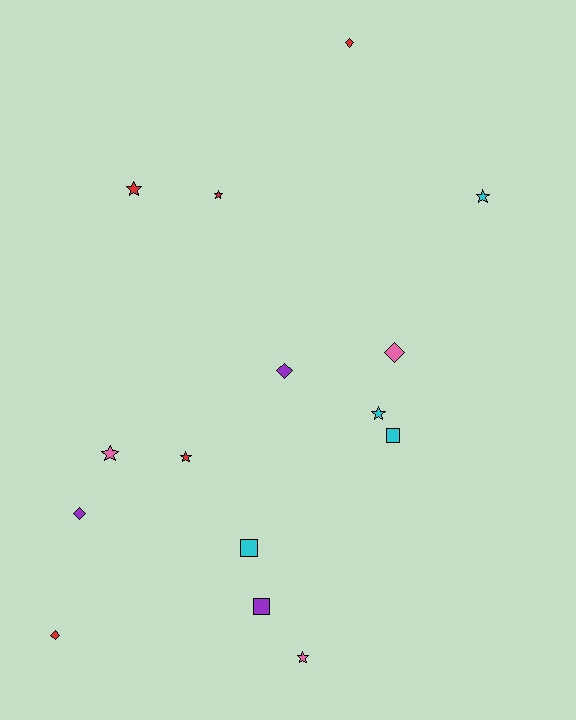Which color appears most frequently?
Red, with 5 objects.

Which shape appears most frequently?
Star, with 7 objects.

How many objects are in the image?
There are 15 objects.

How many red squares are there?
There are no red squares.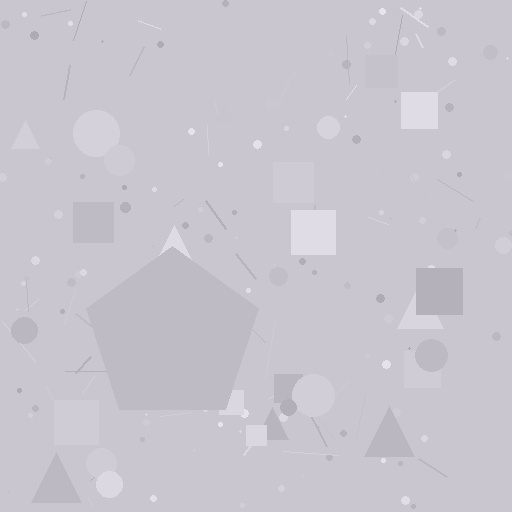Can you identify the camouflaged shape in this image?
The camouflaged shape is a pentagon.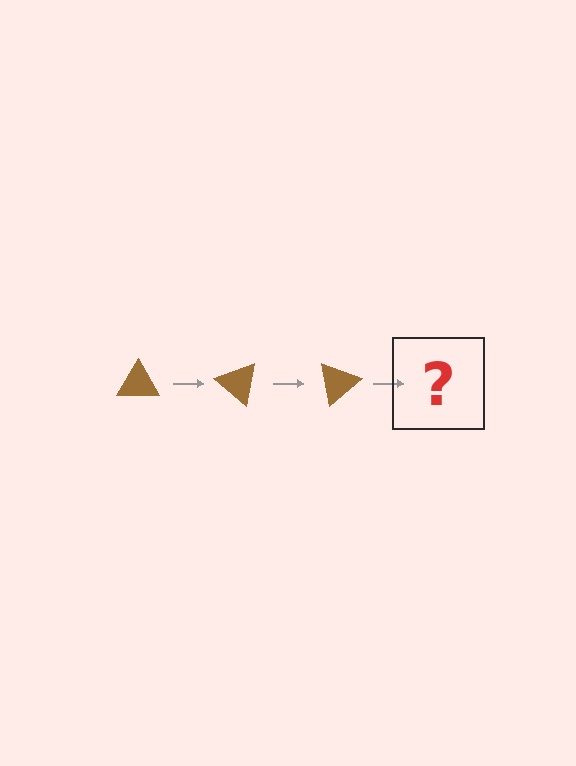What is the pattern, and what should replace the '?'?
The pattern is that the triangle rotates 40 degrees each step. The '?' should be a brown triangle rotated 120 degrees.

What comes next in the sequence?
The next element should be a brown triangle rotated 120 degrees.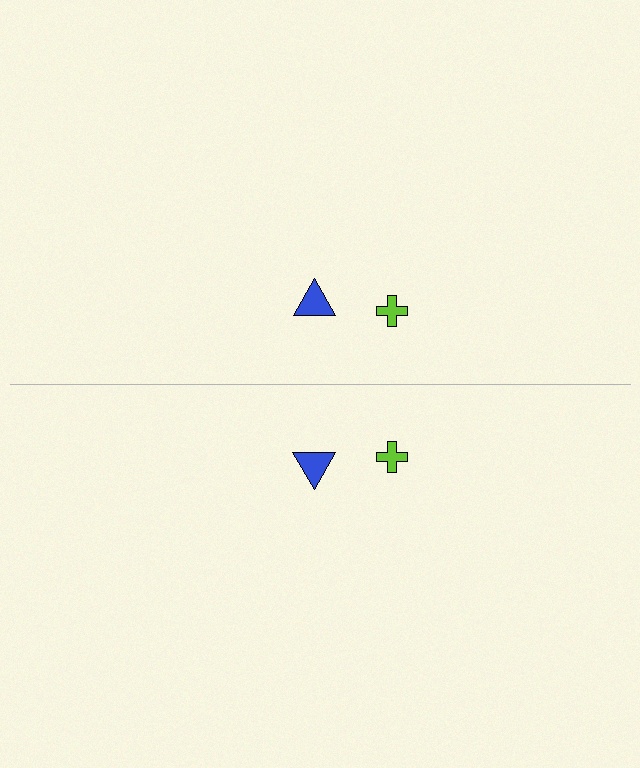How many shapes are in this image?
There are 4 shapes in this image.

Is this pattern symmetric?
Yes, this pattern has bilateral (reflection) symmetry.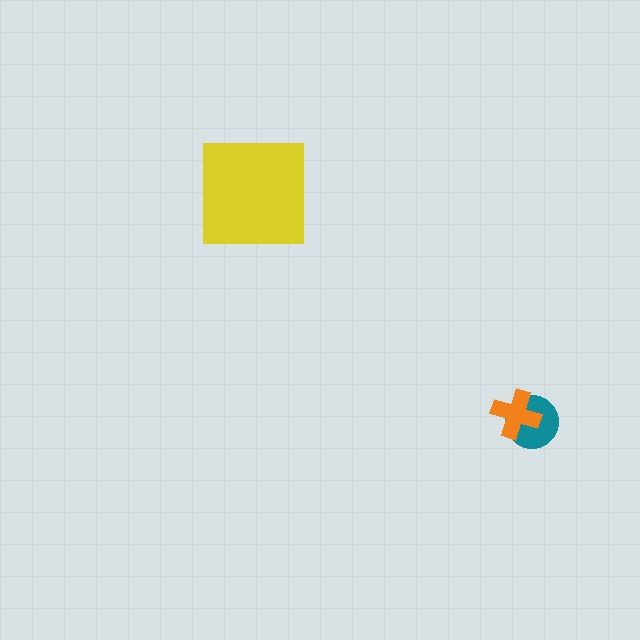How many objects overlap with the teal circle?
1 object overlaps with the teal circle.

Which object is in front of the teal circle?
The orange cross is in front of the teal circle.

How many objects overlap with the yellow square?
0 objects overlap with the yellow square.